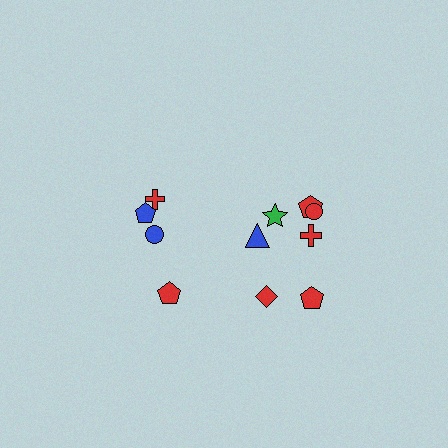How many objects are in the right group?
There are 7 objects.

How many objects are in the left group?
There are 4 objects.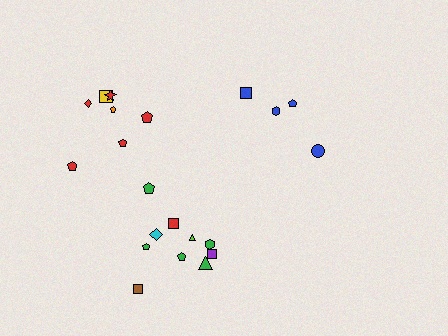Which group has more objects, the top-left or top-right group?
The top-left group.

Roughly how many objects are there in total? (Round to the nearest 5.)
Roughly 20 objects in total.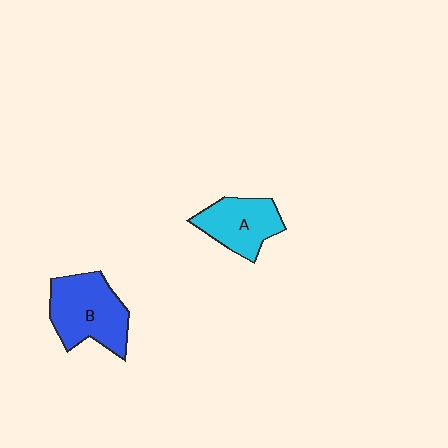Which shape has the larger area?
Shape B (blue).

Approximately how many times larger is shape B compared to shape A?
Approximately 1.3 times.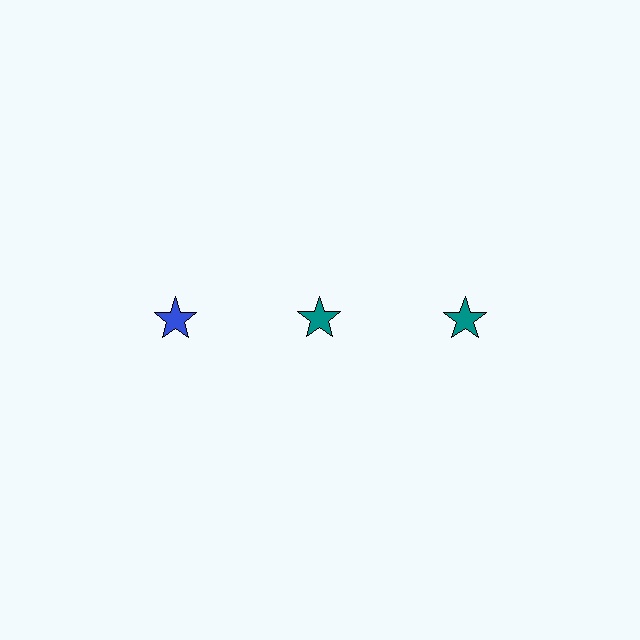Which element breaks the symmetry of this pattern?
The blue star in the top row, leftmost column breaks the symmetry. All other shapes are teal stars.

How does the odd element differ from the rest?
It has a different color: blue instead of teal.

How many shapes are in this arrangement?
There are 3 shapes arranged in a grid pattern.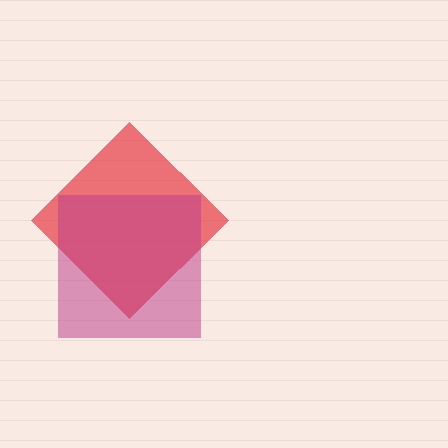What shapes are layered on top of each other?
The layered shapes are: a red diamond, a magenta square.